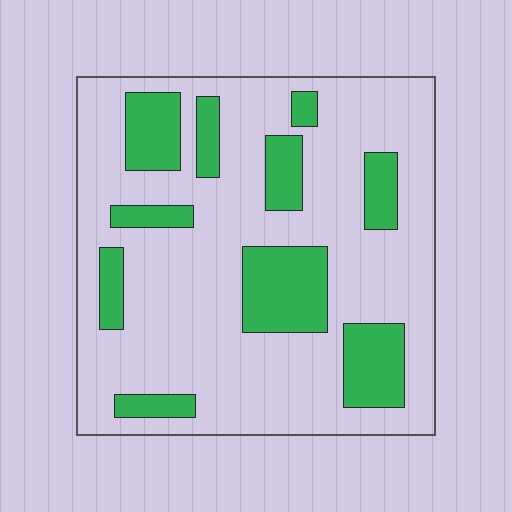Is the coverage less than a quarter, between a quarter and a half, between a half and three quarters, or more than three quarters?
Less than a quarter.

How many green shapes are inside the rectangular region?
10.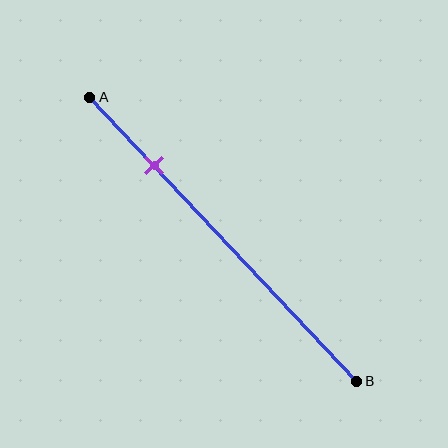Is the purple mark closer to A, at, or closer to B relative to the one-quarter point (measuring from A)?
The purple mark is approximately at the one-quarter point of segment AB.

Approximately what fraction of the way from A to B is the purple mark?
The purple mark is approximately 25% of the way from A to B.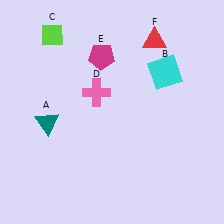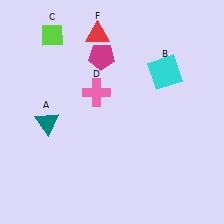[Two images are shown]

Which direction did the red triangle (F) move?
The red triangle (F) moved left.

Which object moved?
The red triangle (F) moved left.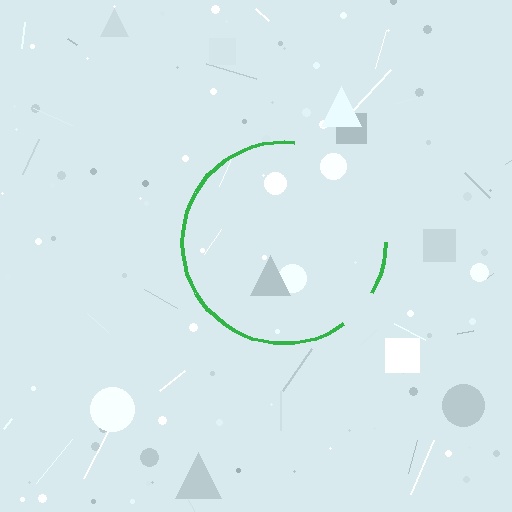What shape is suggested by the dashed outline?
The dashed outline suggests a circle.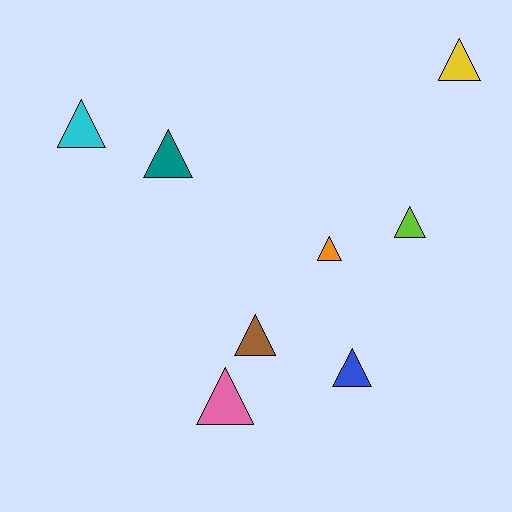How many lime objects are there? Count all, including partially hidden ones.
There is 1 lime object.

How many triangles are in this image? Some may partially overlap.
There are 8 triangles.